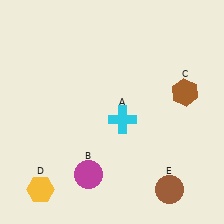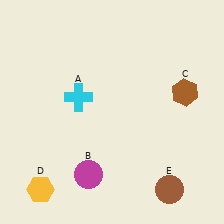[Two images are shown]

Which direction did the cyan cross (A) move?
The cyan cross (A) moved left.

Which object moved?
The cyan cross (A) moved left.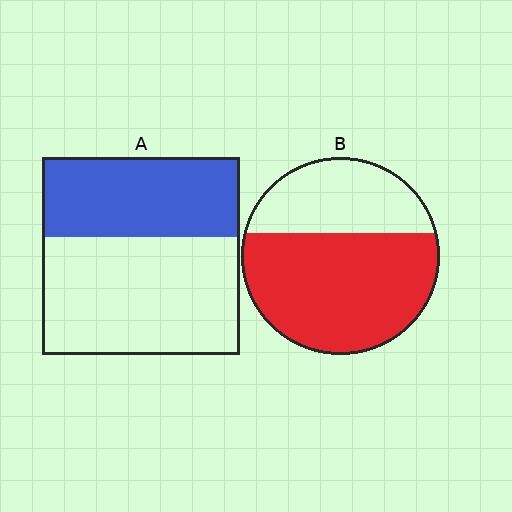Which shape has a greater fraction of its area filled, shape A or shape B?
Shape B.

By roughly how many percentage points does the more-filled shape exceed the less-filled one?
By roughly 25 percentage points (B over A).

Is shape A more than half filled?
No.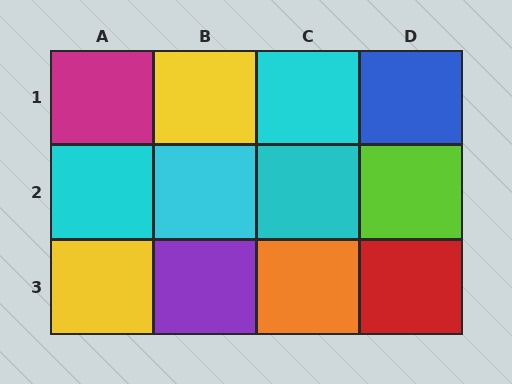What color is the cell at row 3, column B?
Purple.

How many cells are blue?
1 cell is blue.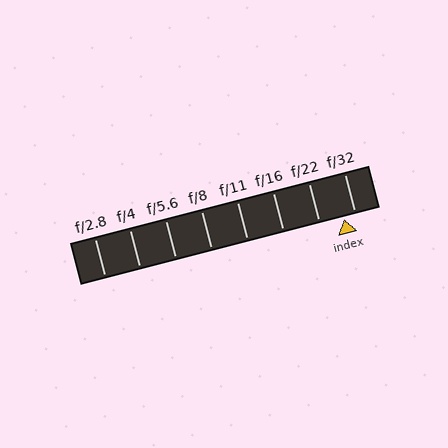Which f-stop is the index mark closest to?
The index mark is closest to f/32.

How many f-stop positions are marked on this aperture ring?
There are 8 f-stop positions marked.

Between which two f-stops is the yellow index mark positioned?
The index mark is between f/22 and f/32.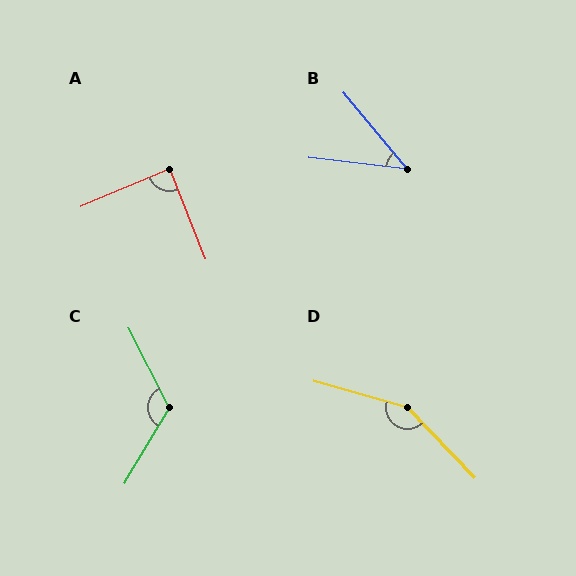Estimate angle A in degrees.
Approximately 89 degrees.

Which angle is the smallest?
B, at approximately 44 degrees.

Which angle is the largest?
D, at approximately 150 degrees.